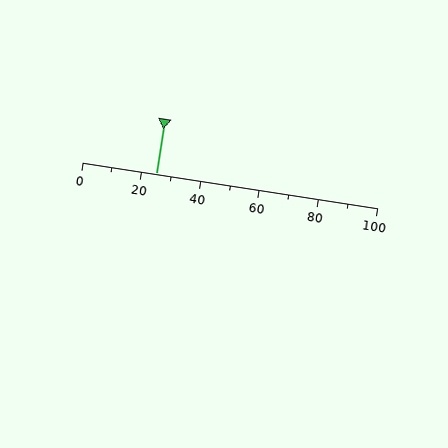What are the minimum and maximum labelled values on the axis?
The axis runs from 0 to 100.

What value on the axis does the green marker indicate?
The marker indicates approximately 25.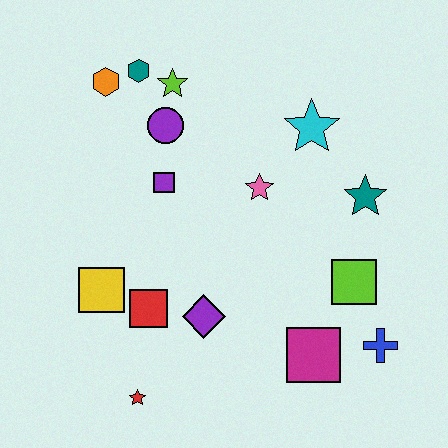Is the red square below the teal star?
Yes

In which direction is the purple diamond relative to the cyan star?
The purple diamond is below the cyan star.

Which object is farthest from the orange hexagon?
The blue cross is farthest from the orange hexagon.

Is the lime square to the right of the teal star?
No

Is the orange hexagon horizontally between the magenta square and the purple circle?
No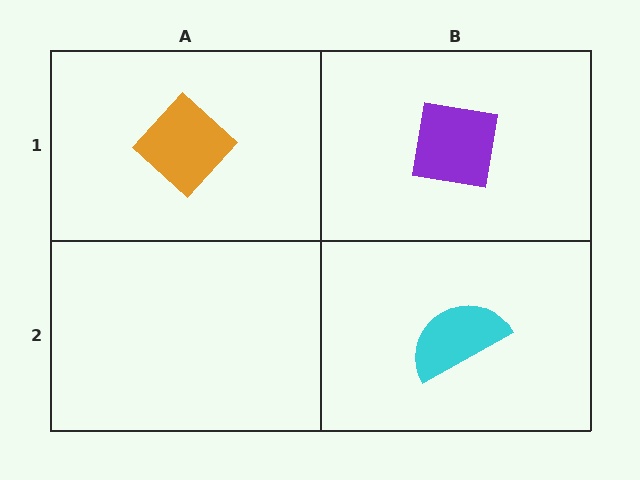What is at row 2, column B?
A cyan semicircle.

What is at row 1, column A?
An orange diamond.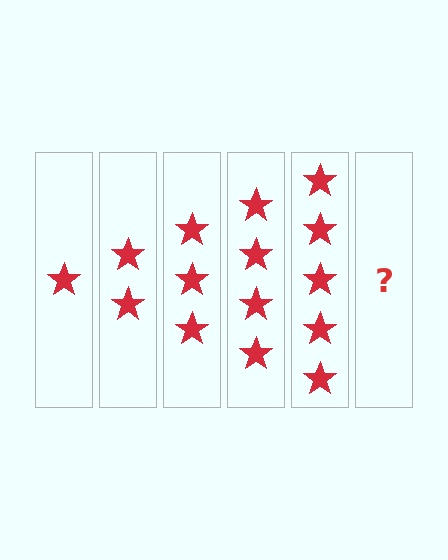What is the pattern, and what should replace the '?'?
The pattern is that each step adds one more star. The '?' should be 6 stars.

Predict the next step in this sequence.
The next step is 6 stars.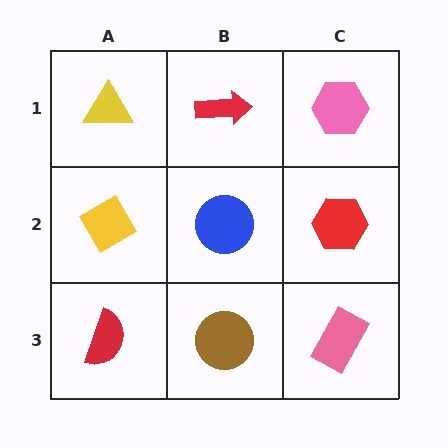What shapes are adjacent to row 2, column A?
A yellow triangle (row 1, column A), a red semicircle (row 3, column A), a blue circle (row 2, column B).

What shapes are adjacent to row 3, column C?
A red hexagon (row 2, column C), a brown circle (row 3, column B).